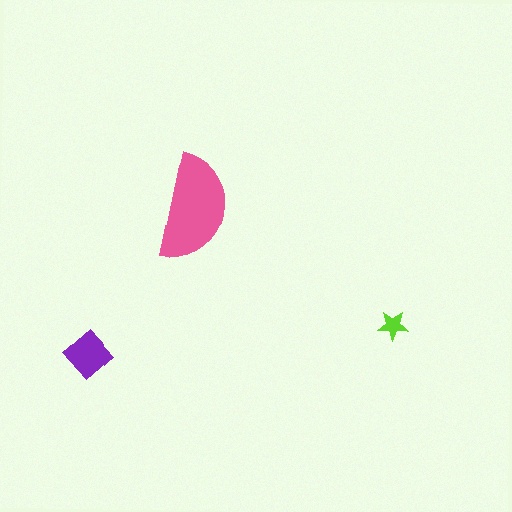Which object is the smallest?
The lime star.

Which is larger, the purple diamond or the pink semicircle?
The pink semicircle.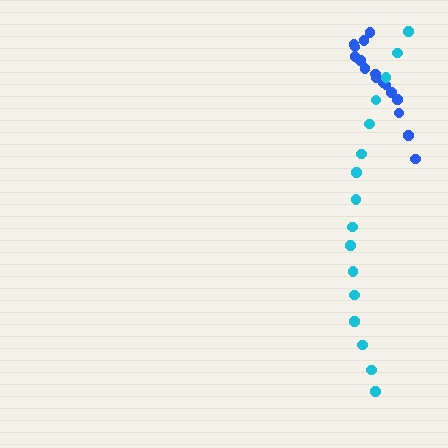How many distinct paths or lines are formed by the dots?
There are 2 distinct paths.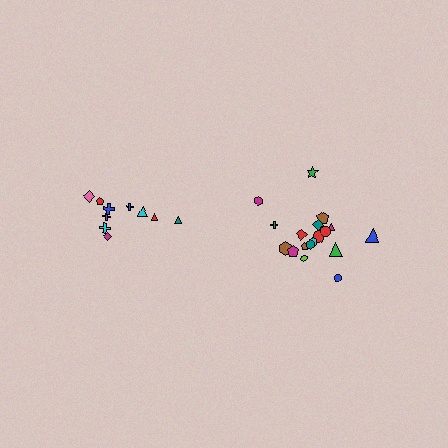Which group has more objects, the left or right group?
The right group.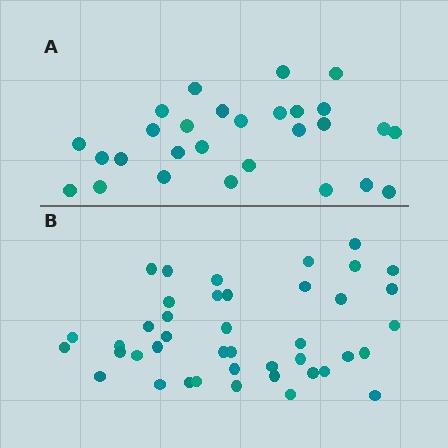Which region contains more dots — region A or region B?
Region B (the bottom region) has more dots.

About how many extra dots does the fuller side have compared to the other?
Region B has approximately 15 more dots than region A.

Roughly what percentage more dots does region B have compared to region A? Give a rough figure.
About 50% more.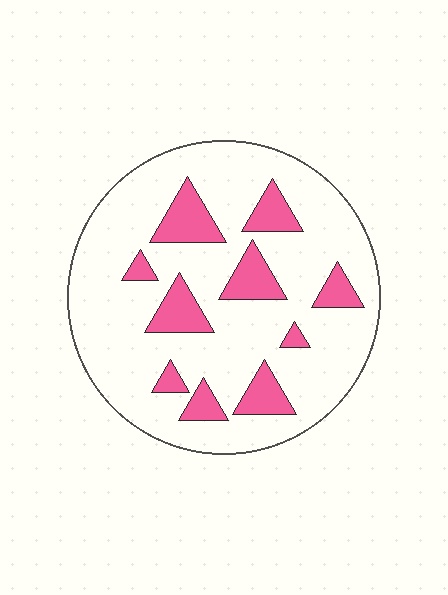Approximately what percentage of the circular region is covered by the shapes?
Approximately 20%.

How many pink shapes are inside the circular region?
10.